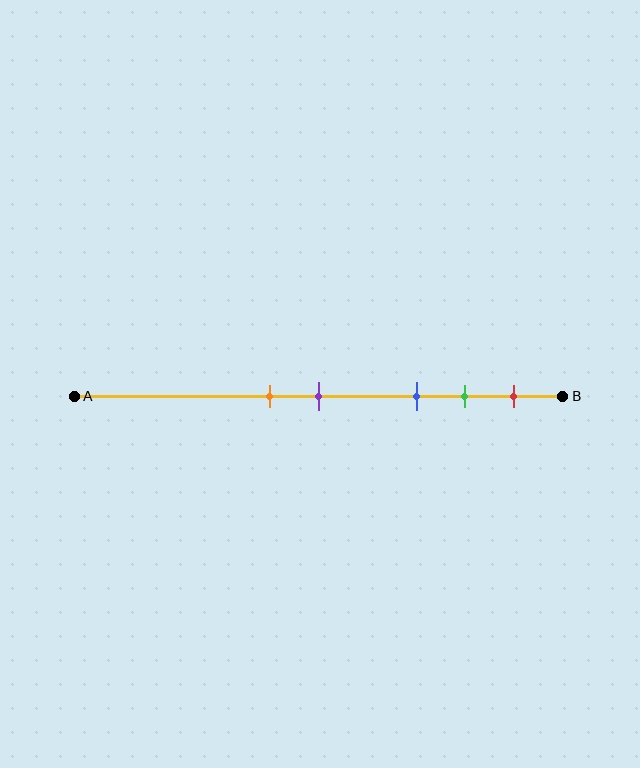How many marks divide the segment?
There are 5 marks dividing the segment.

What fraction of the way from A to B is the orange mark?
The orange mark is approximately 40% (0.4) of the way from A to B.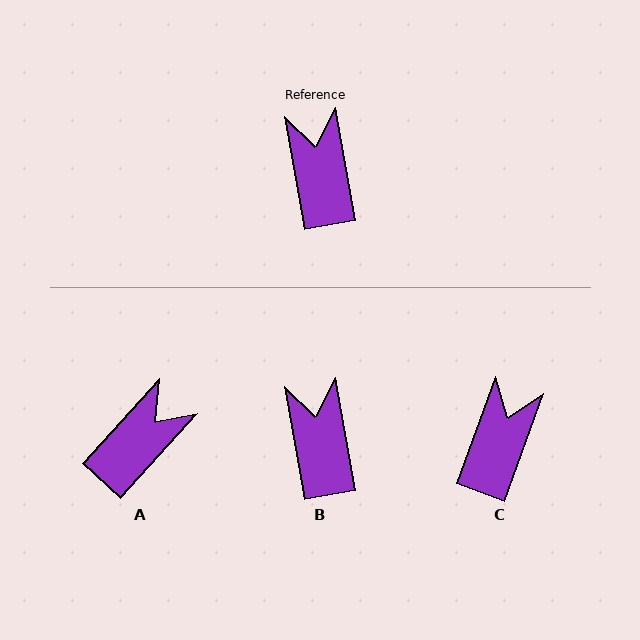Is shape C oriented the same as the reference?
No, it is off by about 30 degrees.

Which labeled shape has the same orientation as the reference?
B.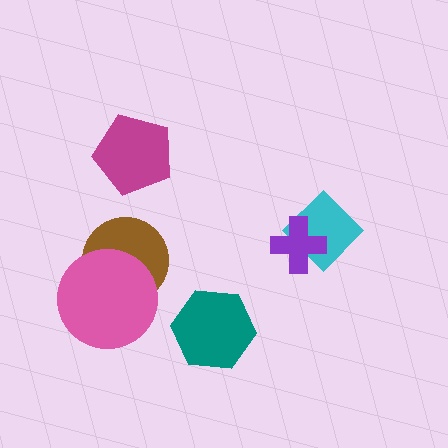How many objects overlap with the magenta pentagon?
0 objects overlap with the magenta pentagon.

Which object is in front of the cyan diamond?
The purple cross is in front of the cyan diamond.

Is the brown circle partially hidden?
Yes, it is partially covered by another shape.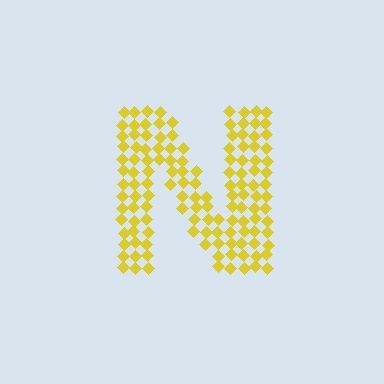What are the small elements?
The small elements are diamonds.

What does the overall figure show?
The overall figure shows the letter N.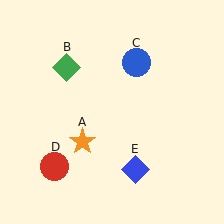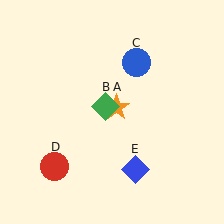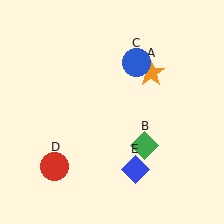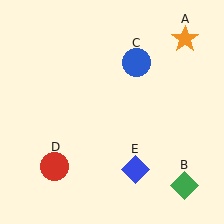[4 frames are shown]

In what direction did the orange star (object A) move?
The orange star (object A) moved up and to the right.